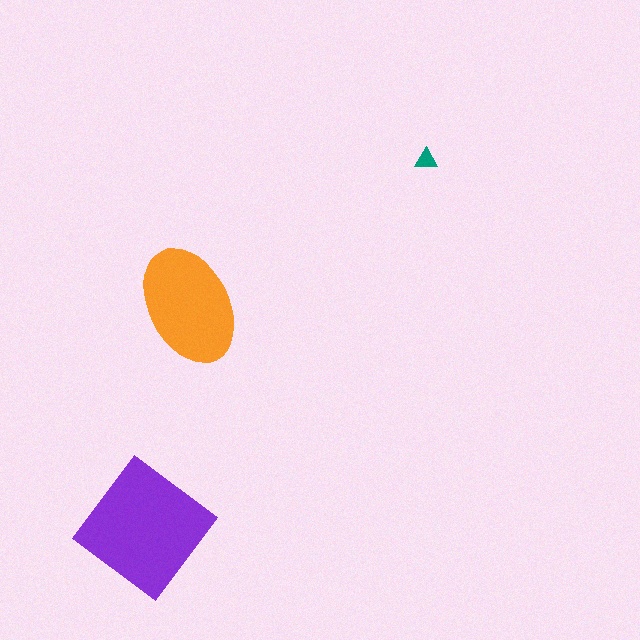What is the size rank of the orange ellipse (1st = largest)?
2nd.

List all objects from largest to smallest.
The purple diamond, the orange ellipse, the teal triangle.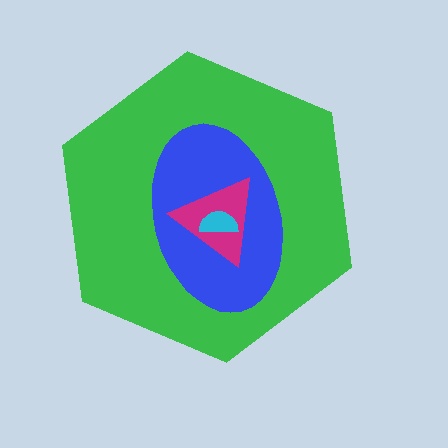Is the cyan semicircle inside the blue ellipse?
Yes.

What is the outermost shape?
The green hexagon.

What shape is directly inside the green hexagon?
The blue ellipse.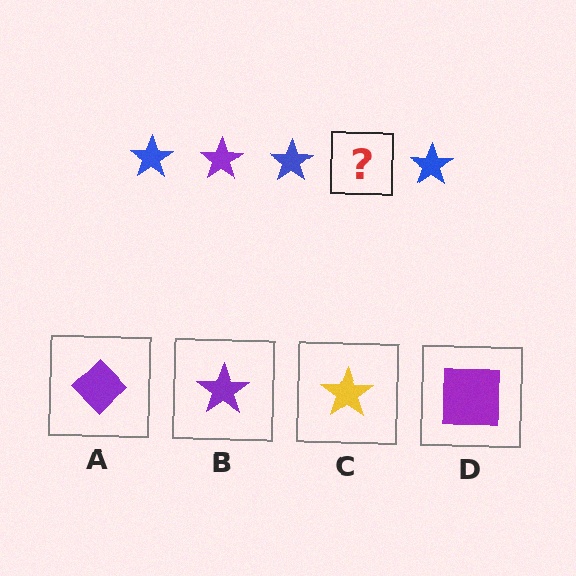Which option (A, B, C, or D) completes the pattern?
B.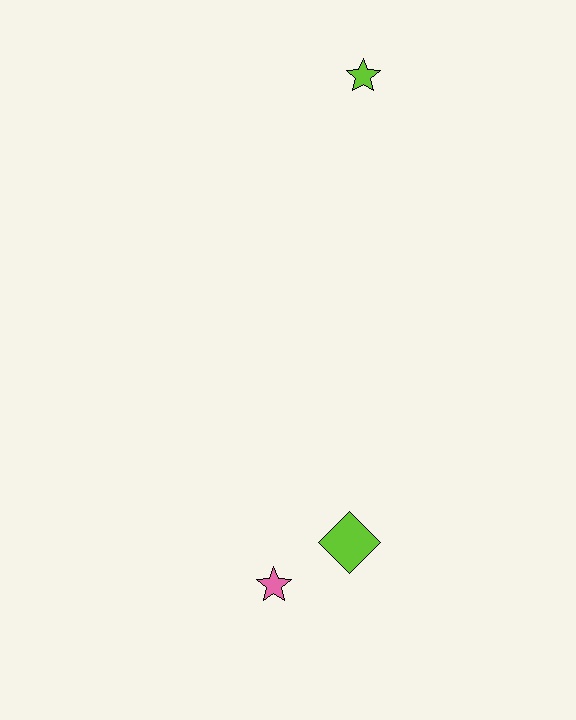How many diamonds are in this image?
There is 1 diamond.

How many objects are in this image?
There are 3 objects.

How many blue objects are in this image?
There are no blue objects.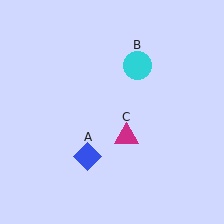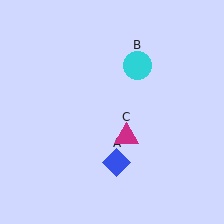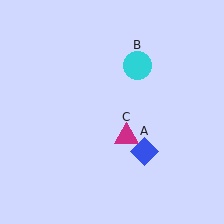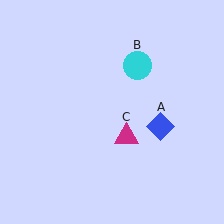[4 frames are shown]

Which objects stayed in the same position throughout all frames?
Cyan circle (object B) and magenta triangle (object C) remained stationary.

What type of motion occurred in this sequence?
The blue diamond (object A) rotated counterclockwise around the center of the scene.